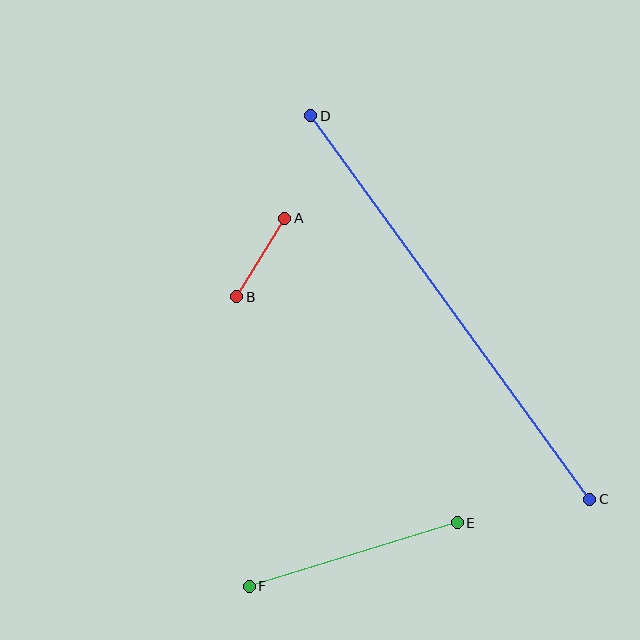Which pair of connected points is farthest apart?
Points C and D are farthest apart.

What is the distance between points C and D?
The distance is approximately 474 pixels.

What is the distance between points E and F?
The distance is approximately 217 pixels.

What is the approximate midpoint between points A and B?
The midpoint is at approximately (261, 257) pixels.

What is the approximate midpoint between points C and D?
The midpoint is at approximately (450, 308) pixels.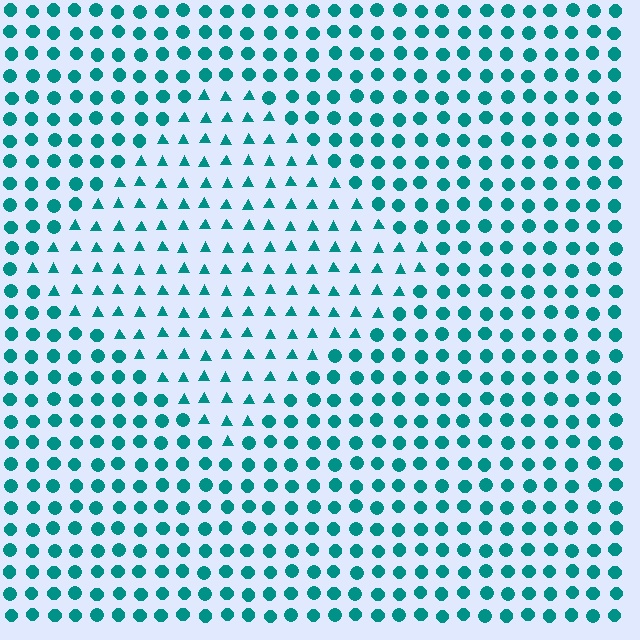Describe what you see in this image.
The image is filled with small teal elements arranged in a uniform grid. A diamond-shaped region contains triangles, while the surrounding area contains circles. The boundary is defined purely by the change in element shape.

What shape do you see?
I see a diamond.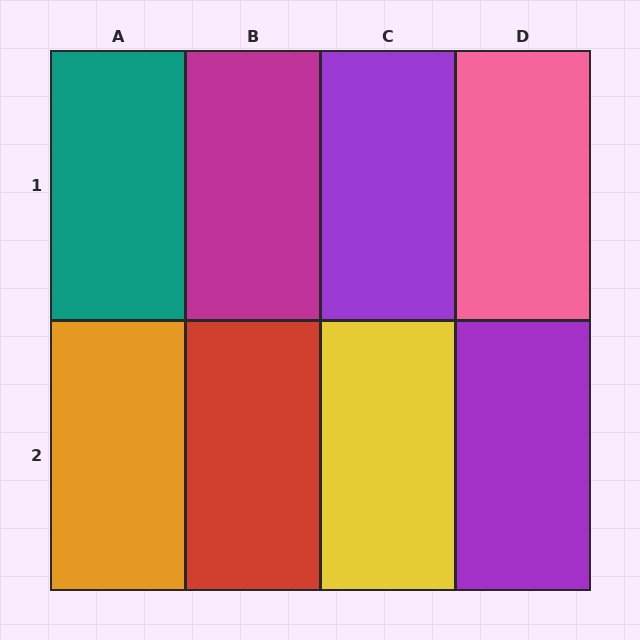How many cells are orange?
1 cell is orange.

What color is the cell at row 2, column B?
Red.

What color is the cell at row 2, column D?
Purple.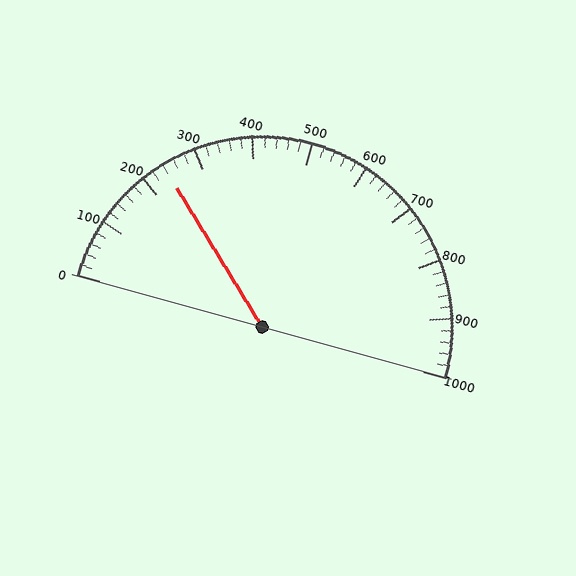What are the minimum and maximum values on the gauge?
The gauge ranges from 0 to 1000.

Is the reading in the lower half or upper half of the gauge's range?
The reading is in the lower half of the range (0 to 1000).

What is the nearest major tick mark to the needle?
The nearest major tick mark is 200.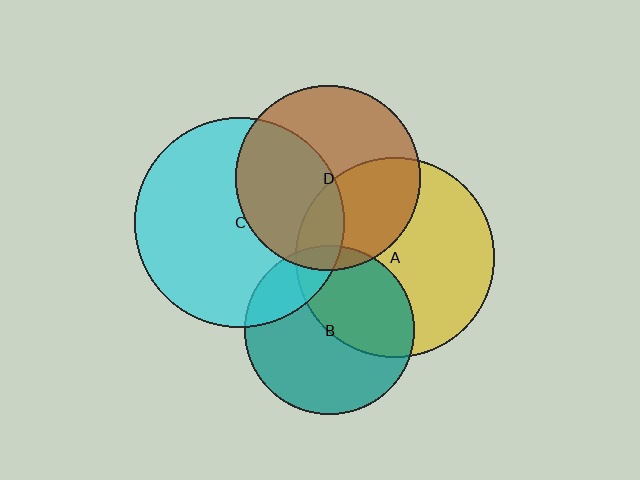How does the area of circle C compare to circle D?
Approximately 1.3 times.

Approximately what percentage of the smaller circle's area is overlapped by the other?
Approximately 40%.